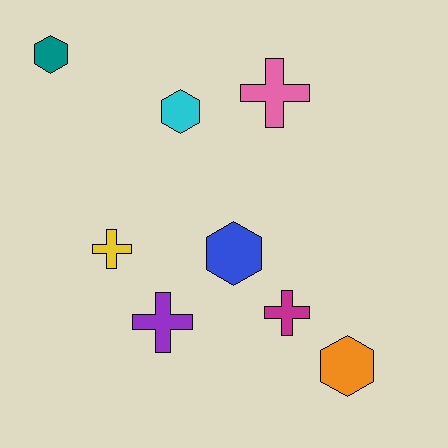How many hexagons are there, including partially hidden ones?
There are 4 hexagons.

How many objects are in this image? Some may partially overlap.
There are 8 objects.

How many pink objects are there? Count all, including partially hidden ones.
There is 1 pink object.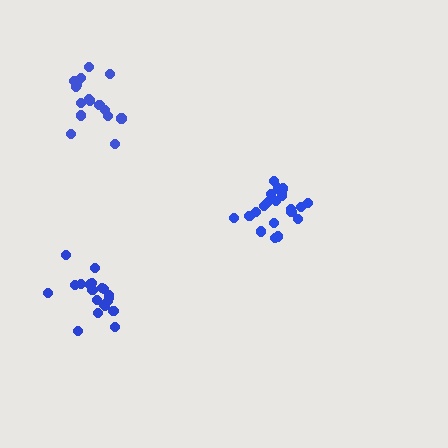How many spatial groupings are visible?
There are 3 spatial groupings.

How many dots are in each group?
Group 1: 20 dots, Group 2: 16 dots, Group 3: 21 dots (57 total).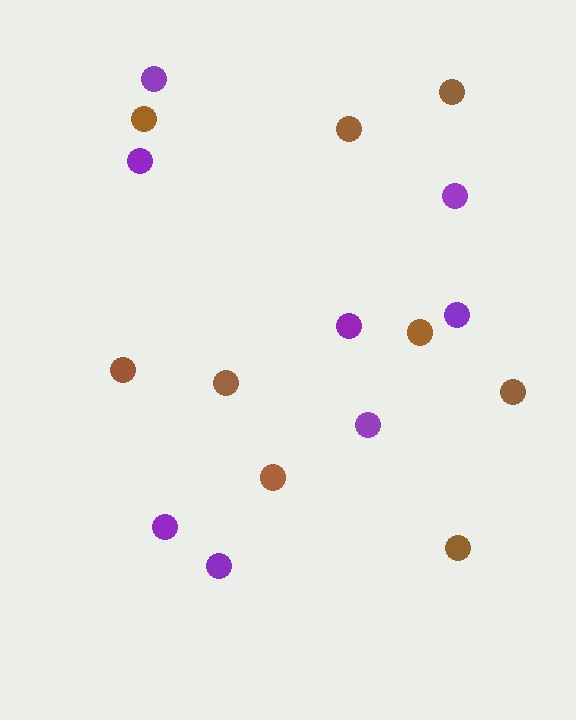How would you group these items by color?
There are 2 groups: one group of brown circles (9) and one group of purple circles (8).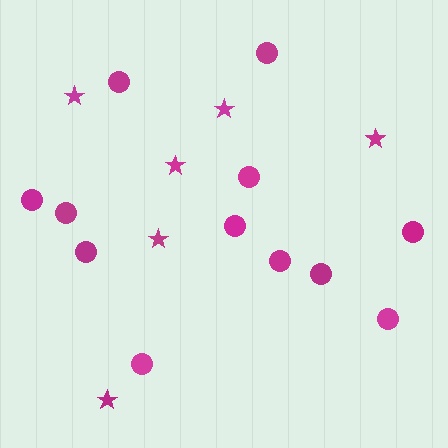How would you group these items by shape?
There are 2 groups: one group of circles (12) and one group of stars (6).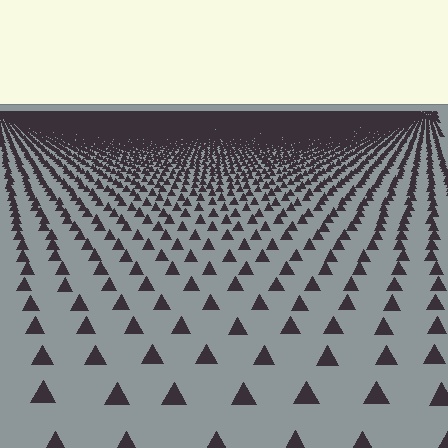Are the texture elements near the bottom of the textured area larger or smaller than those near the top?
Larger. Near the bottom, elements are closer to the viewer and appear at a bigger on-screen size.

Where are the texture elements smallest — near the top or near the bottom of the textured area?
Near the top.